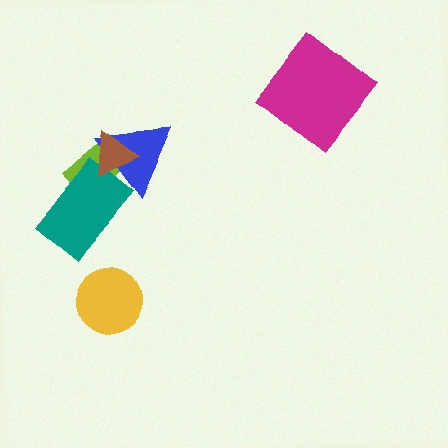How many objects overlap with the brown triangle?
3 objects overlap with the brown triangle.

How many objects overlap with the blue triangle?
3 objects overlap with the blue triangle.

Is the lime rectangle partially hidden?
Yes, it is partially covered by another shape.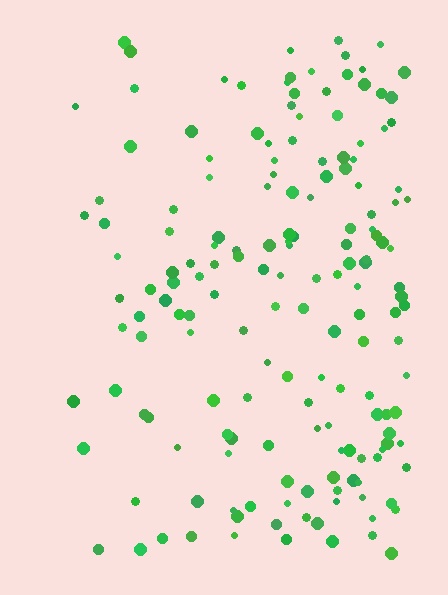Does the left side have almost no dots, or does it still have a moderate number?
Still a moderate number, just noticeably fewer than the right.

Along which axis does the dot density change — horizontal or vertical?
Horizontal.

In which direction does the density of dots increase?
From left to right, with the right side densest.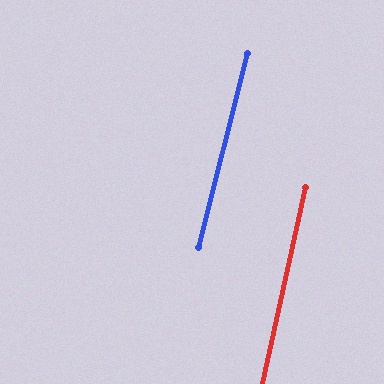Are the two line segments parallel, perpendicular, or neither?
Parallel — their directions differ by only 1.8°.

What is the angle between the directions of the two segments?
Approximately 2 degrees.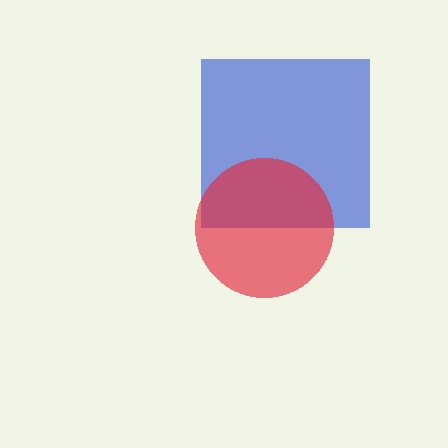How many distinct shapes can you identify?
There are 2 distinct shapes: a blue square, a red circle.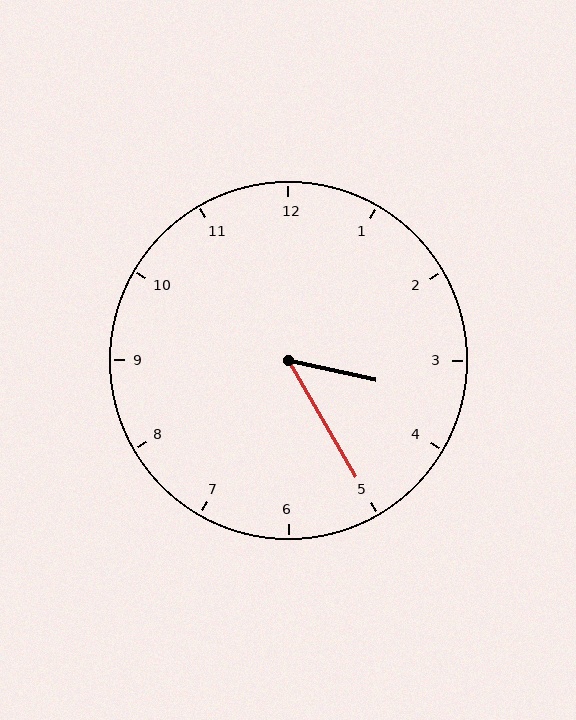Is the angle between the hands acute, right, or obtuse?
It is acute.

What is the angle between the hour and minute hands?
Approximately 48 degrees.